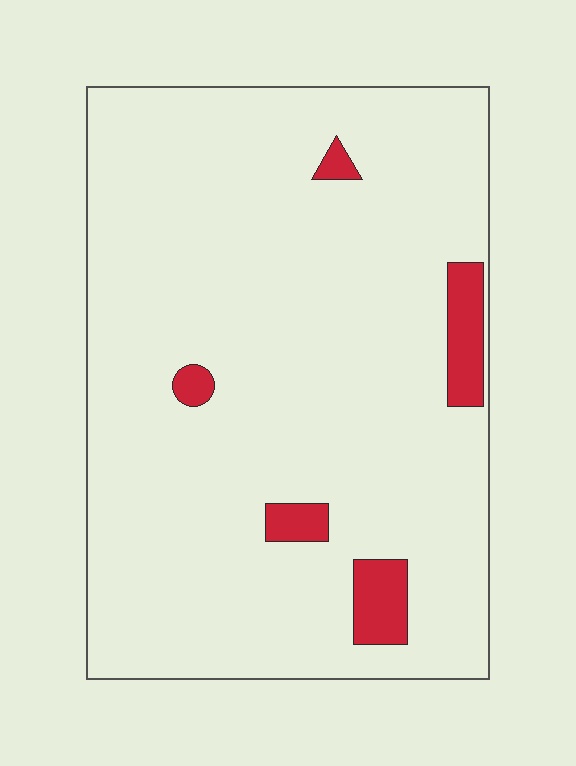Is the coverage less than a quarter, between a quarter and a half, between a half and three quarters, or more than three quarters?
Less than a quarter.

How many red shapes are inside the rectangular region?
5.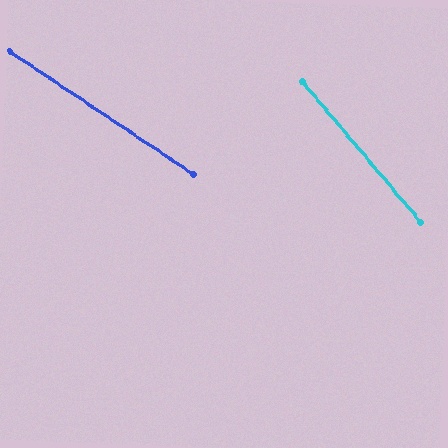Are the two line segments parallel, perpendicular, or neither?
Neither parallel nor perpendicular — they differ by about 16°.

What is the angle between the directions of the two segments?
Approximately 16 degrees.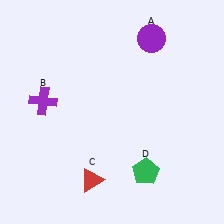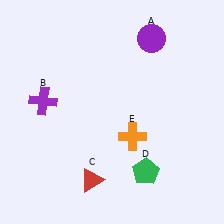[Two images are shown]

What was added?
An orange cross (E) was added in Image 2.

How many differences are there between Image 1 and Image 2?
There is 1 difference between the two images.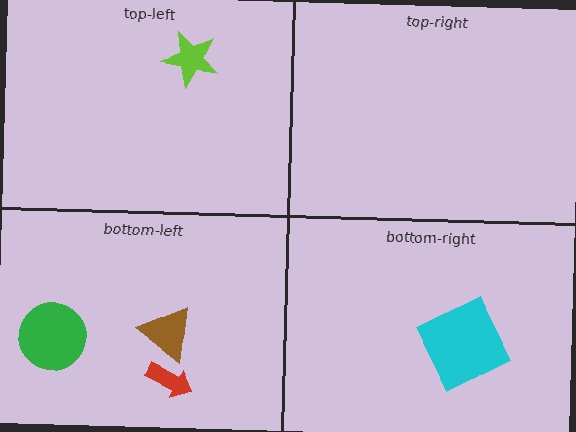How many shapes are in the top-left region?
1.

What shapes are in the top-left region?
The lime star.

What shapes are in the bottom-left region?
The red arrow, the brown triangle, the green circle.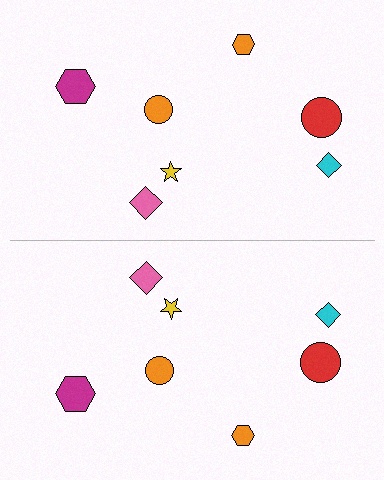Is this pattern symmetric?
Yes, this pattern has bilateral (reflection) symmetry.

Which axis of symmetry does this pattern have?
The pattern has a horizontal axis of symmetry running through the center of the image.